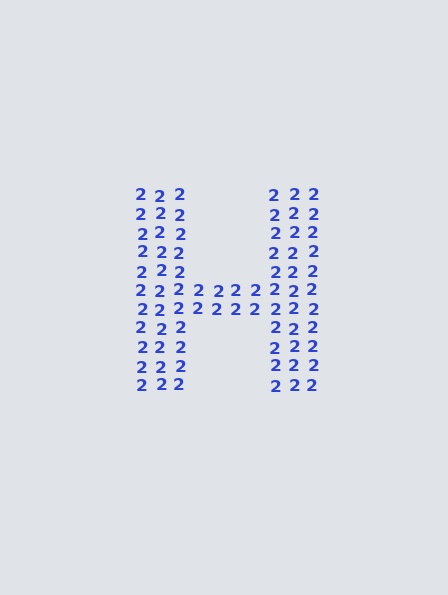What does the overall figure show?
The overall figure shows the letter H.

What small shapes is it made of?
It is made of small digit 2's.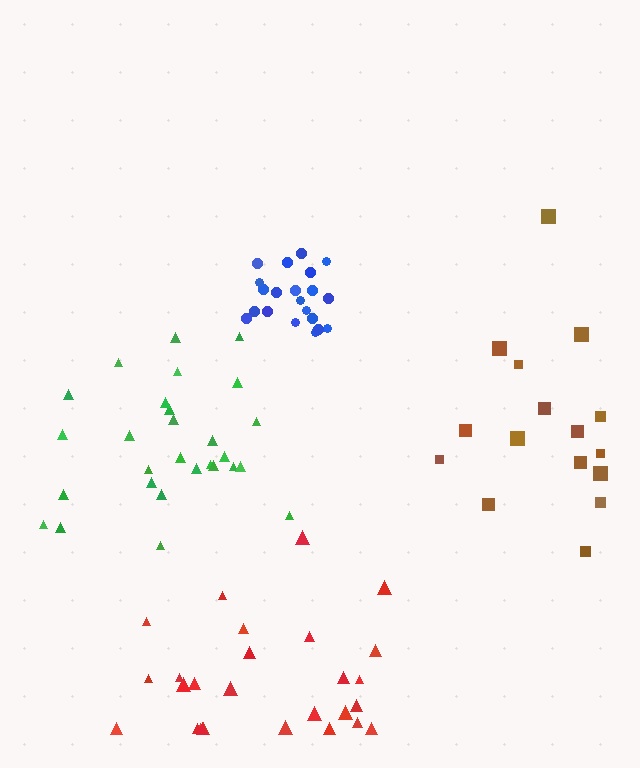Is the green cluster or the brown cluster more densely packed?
Green.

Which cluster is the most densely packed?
Blue.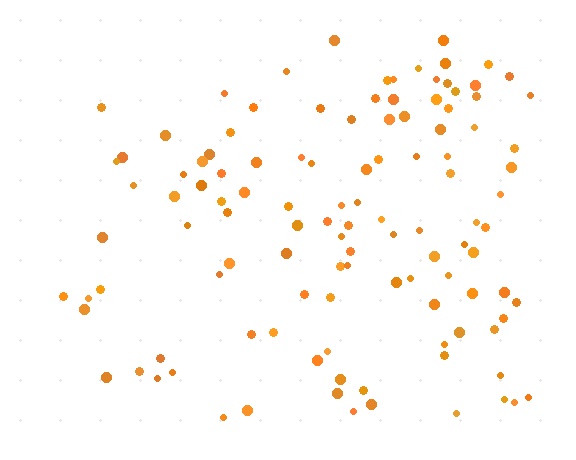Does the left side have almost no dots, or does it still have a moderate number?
Still a moderate number, just noticeably fewer than the right.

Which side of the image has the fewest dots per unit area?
The left.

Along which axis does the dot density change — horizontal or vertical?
Horizontal.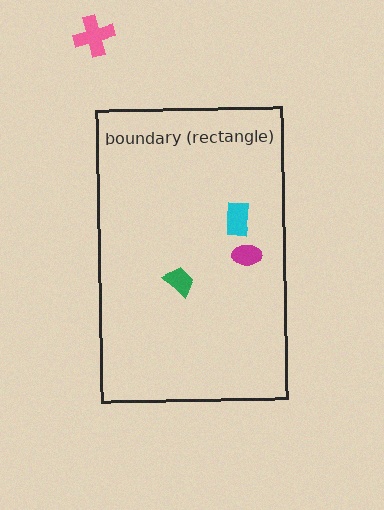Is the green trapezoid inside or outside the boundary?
Inside.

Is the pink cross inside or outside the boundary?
Outside.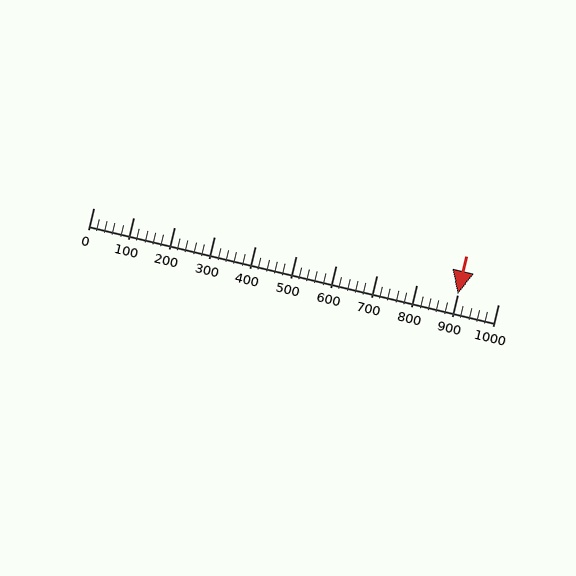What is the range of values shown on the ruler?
The ruler shows values from 0 to 1000.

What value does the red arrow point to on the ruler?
The red arrow points to approximately 900.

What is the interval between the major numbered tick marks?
The major tick marks are spaced 100 units apart.